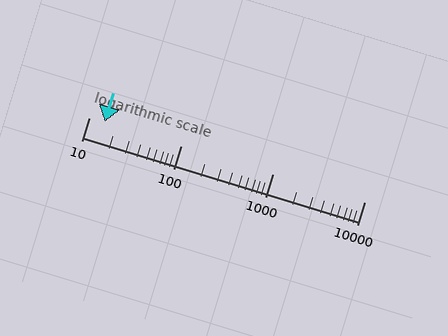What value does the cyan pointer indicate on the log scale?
The pointer indicates approximately 15.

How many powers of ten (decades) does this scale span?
The scale spans 3 decades, from 10 to 10000.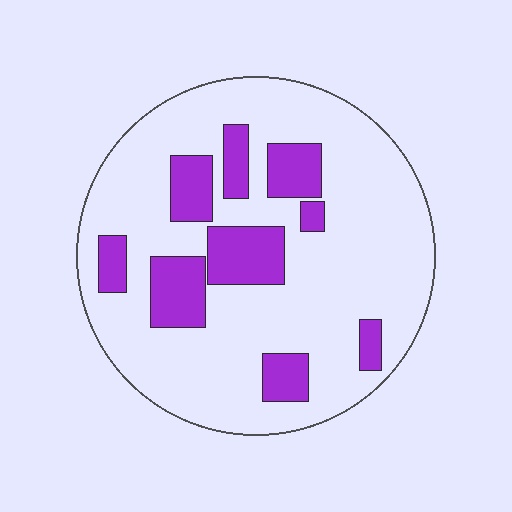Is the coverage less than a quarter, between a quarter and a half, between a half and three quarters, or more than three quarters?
Less than a quarter.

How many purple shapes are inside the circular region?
9.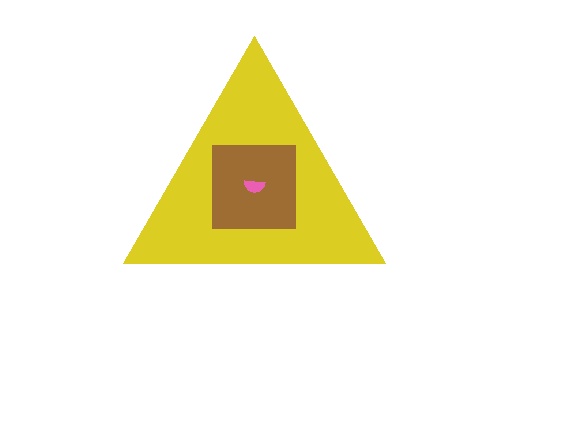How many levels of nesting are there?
3.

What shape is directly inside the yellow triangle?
The brown square.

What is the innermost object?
The pink semicircle.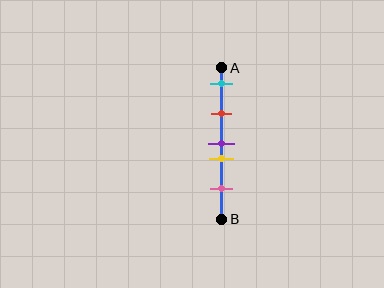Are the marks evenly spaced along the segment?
No, the marks are not evenly spaced.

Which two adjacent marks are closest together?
The purple and yellow marks are the closest adjacent pair.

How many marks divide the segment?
There are 5 marks dividing the segment.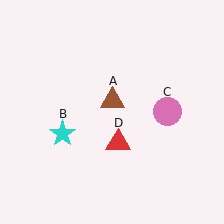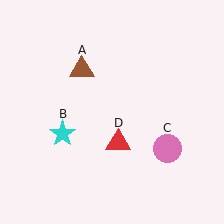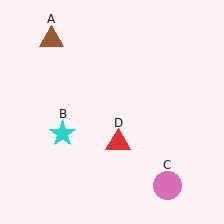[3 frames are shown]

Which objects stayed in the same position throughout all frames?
Cyan star (object B) and red triangle (object D) remained stationary.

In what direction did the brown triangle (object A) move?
The brown triangle (object A) moved up and to the left.